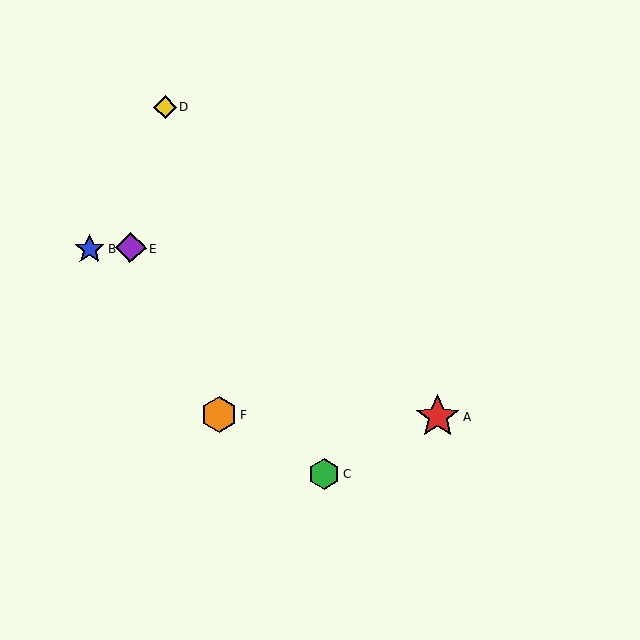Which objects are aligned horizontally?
Objects A, F are aligned horizontally.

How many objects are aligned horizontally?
2 objects (A, F) are aligned horizontally.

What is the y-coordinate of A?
Object A is at y≈417.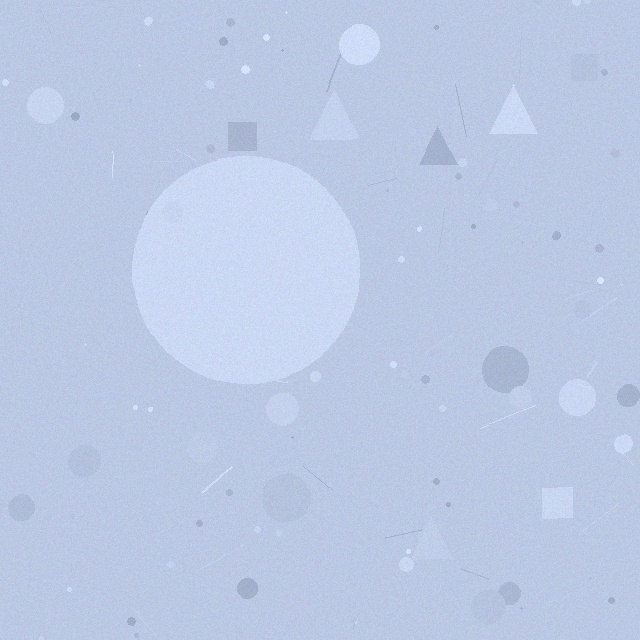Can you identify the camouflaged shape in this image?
The camouflaged shape is a circle.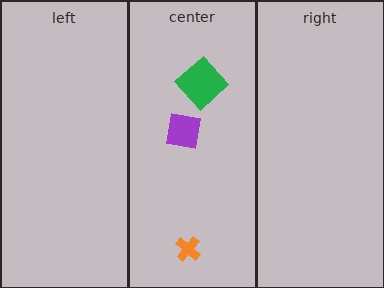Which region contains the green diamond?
The center region.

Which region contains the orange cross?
The center region.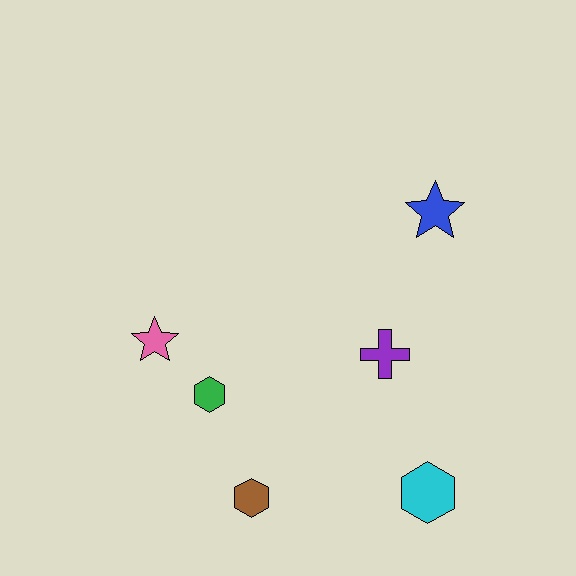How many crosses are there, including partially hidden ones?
There is 1 cross.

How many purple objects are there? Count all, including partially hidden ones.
There is 1 purple object.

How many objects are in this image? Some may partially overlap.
There are 6 objects.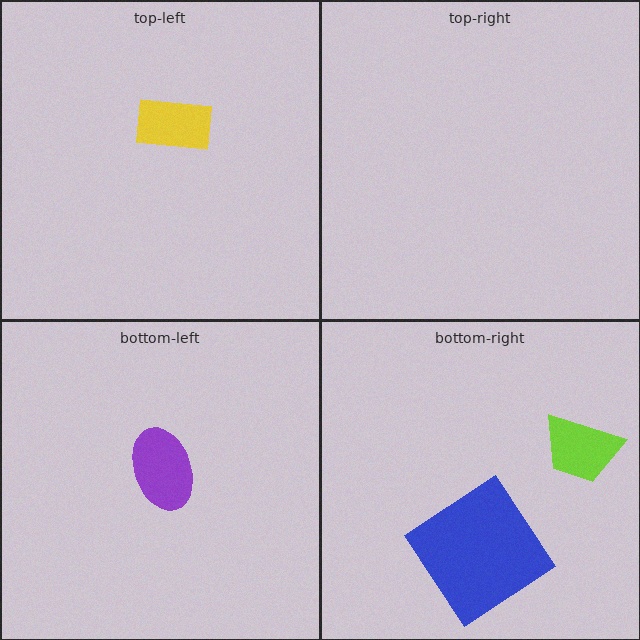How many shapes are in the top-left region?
1.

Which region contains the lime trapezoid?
The bottom-right region.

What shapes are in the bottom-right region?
The blue diamond, the lime trapezoid.